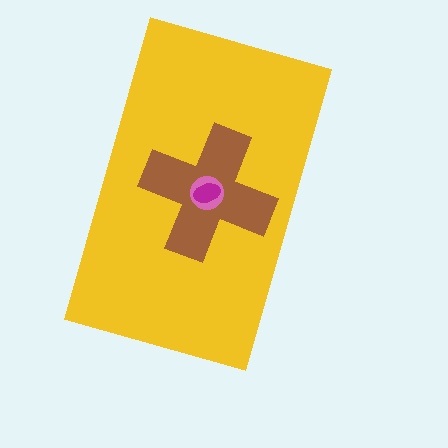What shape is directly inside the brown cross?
The pink circle.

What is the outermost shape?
The yellow rectangle.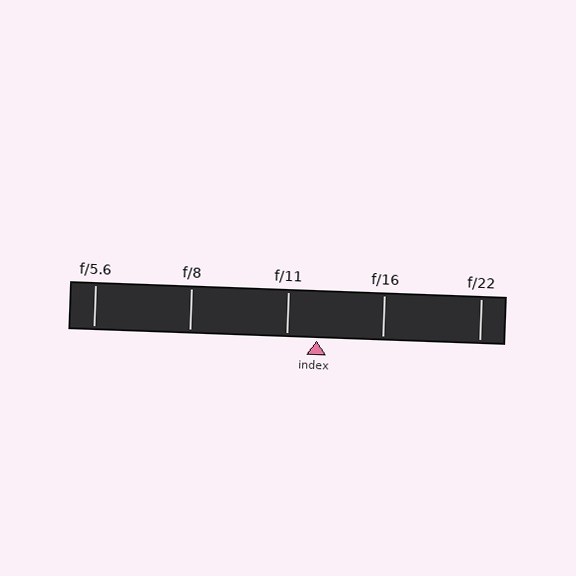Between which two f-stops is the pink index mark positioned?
The index mark is between f/11 and f/16.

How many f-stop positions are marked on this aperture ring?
There are 5 f-stop positions marked.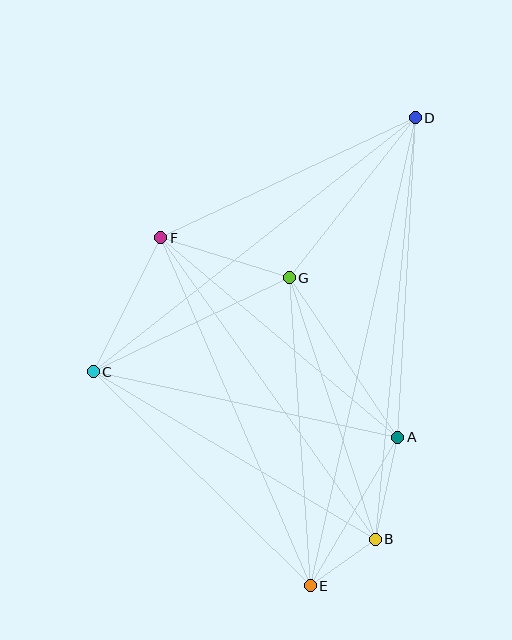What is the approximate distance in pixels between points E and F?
The distance between E and F is approximately 379 pixels.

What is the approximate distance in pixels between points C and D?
The distance between C and D is approximately 410 pixels.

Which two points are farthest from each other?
Points D and E are farthest from each other.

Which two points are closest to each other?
Points B and E are closest to each other.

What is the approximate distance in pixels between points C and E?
The distance between C and E is approximately 305 pixels.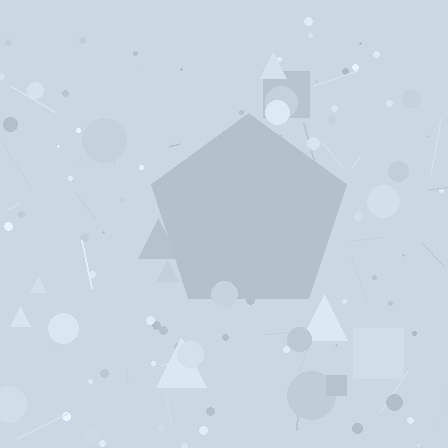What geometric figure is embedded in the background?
A pentagon is embedded in the background.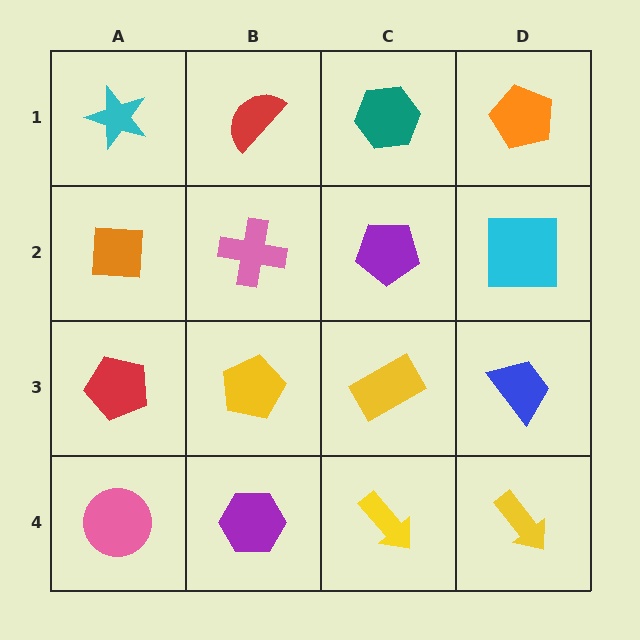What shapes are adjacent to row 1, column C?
A purple pentagon (row 2, column C), a red semicircle (row 1, column B), an orange pentagon (row 1, column D).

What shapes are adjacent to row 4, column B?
A yellow pentagon (row 3, column B), a pink circle (row 4, column A), a yellow arrow (row 4, column C).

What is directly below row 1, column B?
A pink cross.